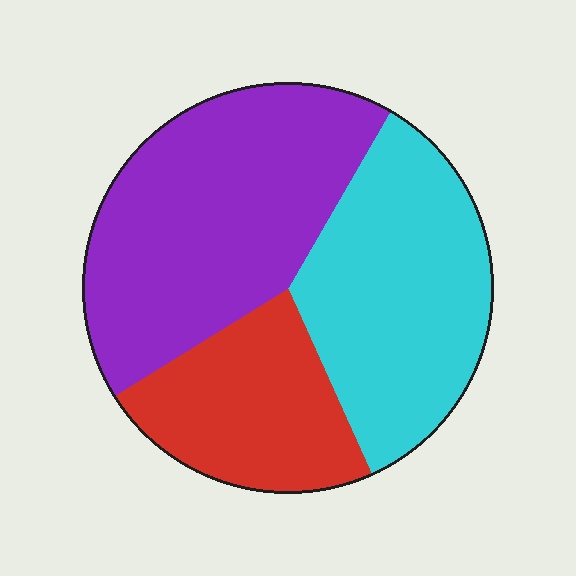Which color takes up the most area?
Purple, at roughly 40%.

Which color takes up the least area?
Red, at roughly 25%.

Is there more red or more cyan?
Cyan.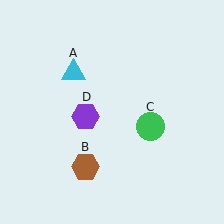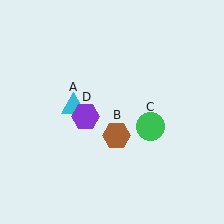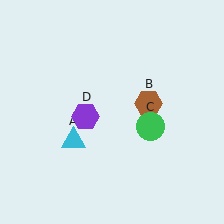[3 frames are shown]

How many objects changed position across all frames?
2 objects changed position: cyan triangle (object A), brown hexagon (object B).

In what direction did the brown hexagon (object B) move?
The brown hexagon (object B) moved up and to the right.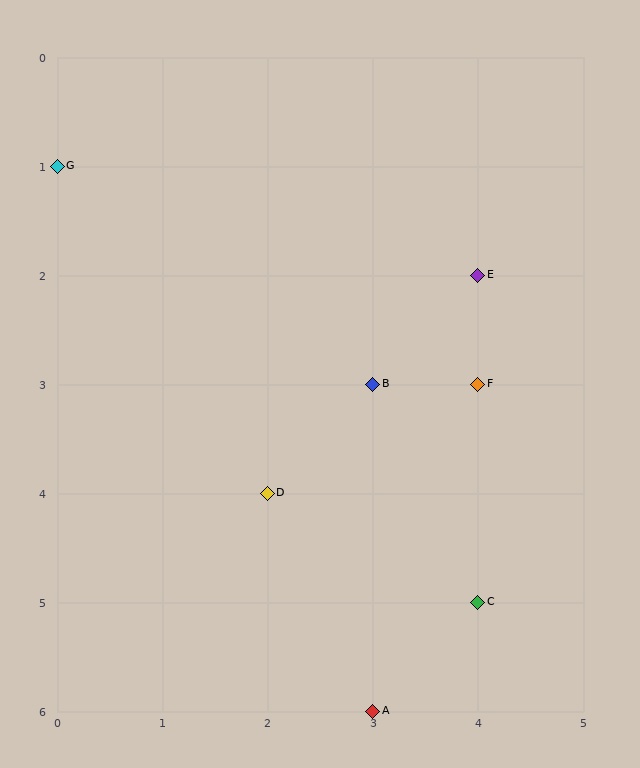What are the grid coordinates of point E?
Point E is at grid coordinates (4, 2).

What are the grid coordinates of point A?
Point A is at grid coordinates (3, 6).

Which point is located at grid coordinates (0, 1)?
Point G is at (0, 1).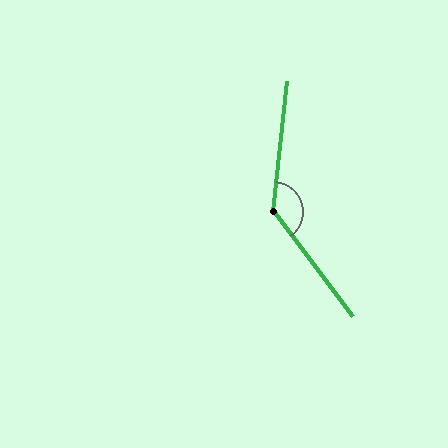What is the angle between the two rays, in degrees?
Approximately 137 degrees.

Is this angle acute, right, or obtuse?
It is obtuse.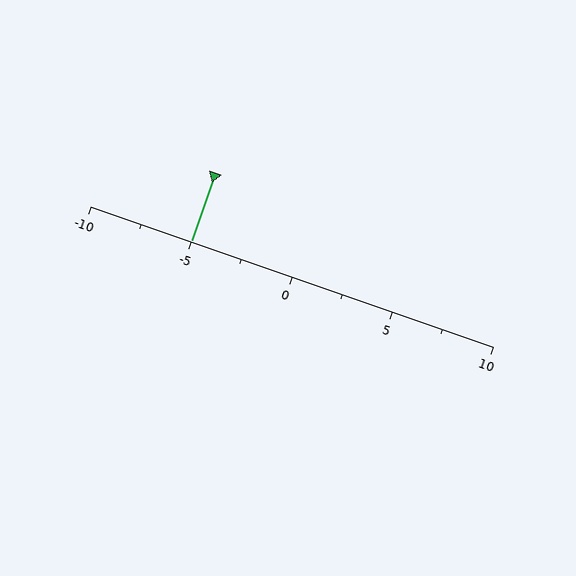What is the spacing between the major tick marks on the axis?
The major ticks are spaced 5 apart.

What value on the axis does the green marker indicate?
The marker indicates approximately -5.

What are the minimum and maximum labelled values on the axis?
The axis runs from -10 to 10.